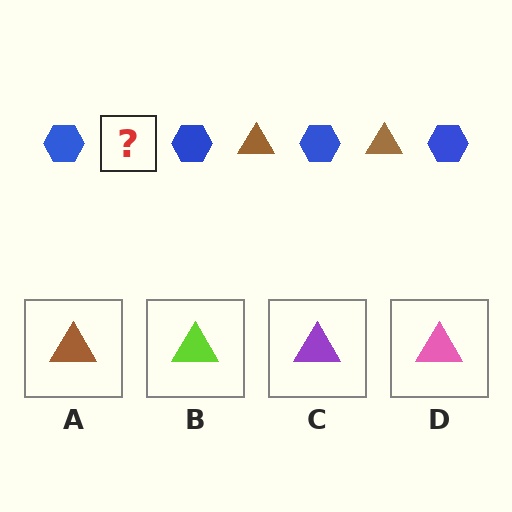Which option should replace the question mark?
Option A.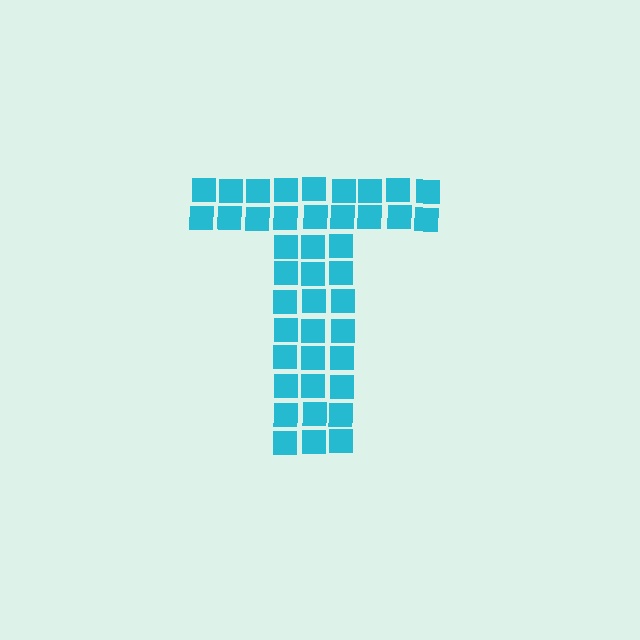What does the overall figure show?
The overall figure shows the letter T.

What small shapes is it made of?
It is made of small squares.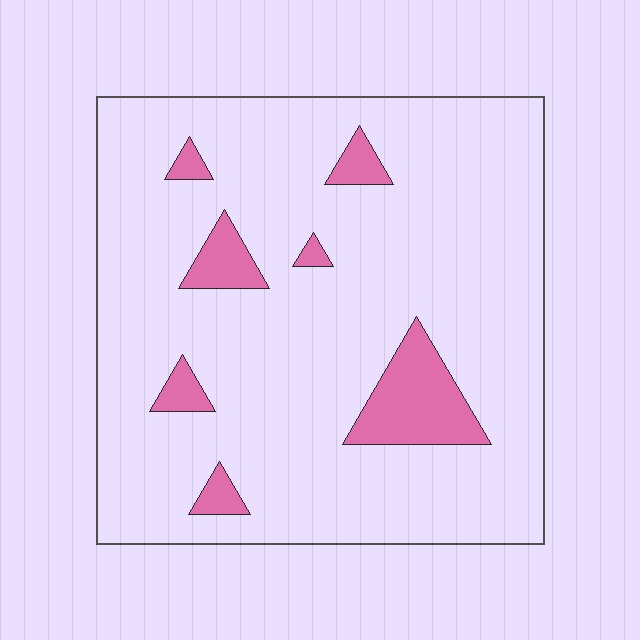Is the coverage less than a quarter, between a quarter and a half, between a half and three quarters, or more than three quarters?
Less than a quarter.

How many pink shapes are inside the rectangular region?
7.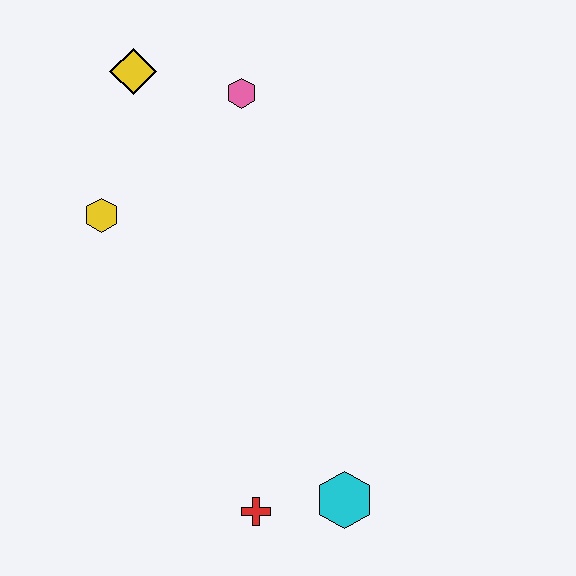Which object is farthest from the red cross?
The yellow diamond is farthest from the red cross.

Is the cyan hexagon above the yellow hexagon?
No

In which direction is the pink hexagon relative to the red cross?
The pink hexagon is above the red cross.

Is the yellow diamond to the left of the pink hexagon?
Yes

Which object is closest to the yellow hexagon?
The yellow diamond is closest to the yellow hexagon.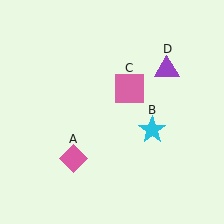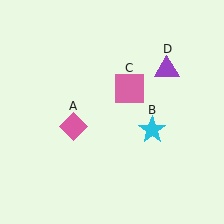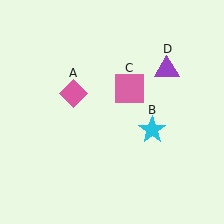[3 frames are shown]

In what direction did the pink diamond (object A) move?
The pink diamond (object A) moved up.